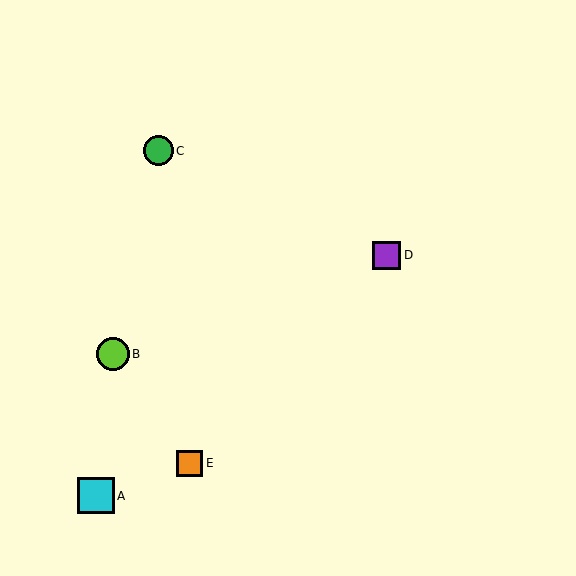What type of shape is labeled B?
Shape B is a lime circle.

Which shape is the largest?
The cyan square (labeled A) is the largest.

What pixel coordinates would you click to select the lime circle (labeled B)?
Click at (113, 354) to select the lime circle B.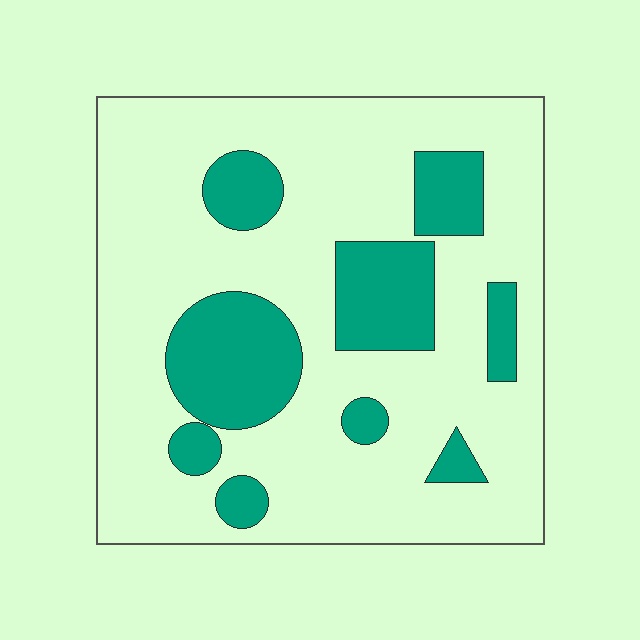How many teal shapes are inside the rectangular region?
9.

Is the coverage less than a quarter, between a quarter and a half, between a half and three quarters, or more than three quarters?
Less than a quarter.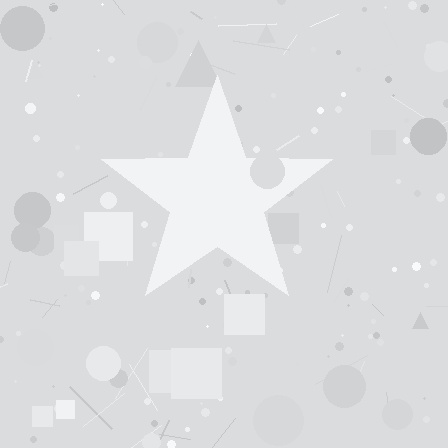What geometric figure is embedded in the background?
A star is embedded in the background.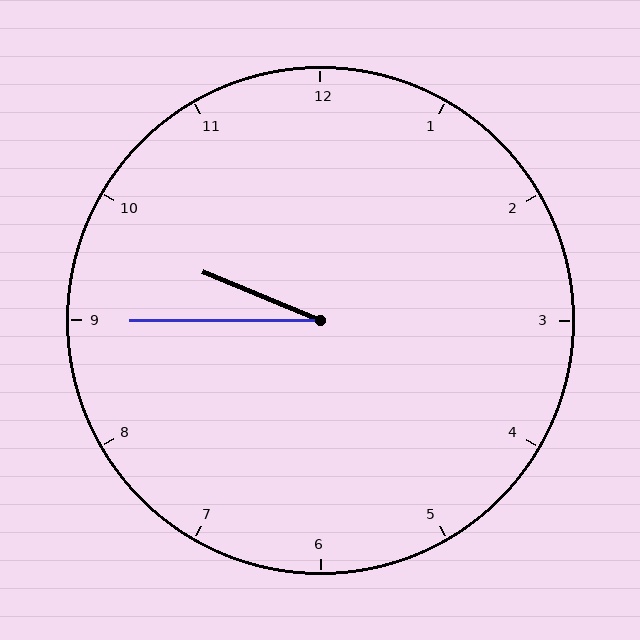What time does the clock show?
9:45.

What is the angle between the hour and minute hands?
Approximately 22 degrees.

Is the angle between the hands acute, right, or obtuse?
It is acute.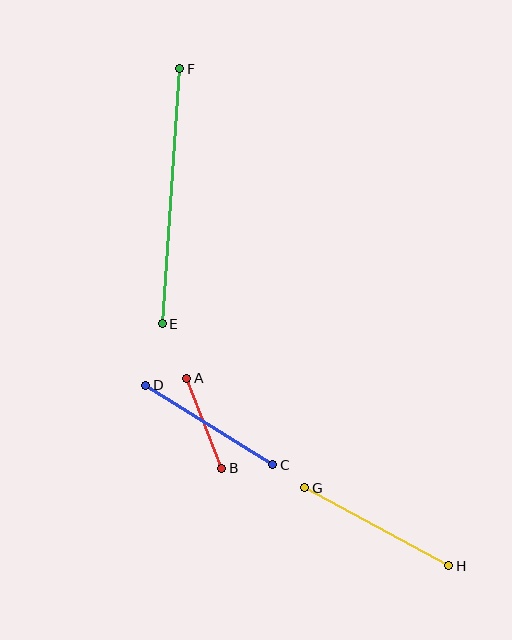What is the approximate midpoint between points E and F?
The midpoint is at approximately (171, 196) pixels.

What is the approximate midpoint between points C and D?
The midpoint is at approximately (209, 425) pixels.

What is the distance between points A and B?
The distance is approximately 97 pixels.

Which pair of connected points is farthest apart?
Points E and F are farthest apart.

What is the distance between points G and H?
The distance is approximately 163 pixels.